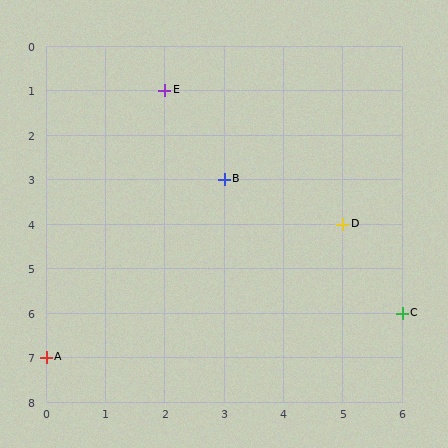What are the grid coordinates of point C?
Point C is at grid coordinates (6, 6).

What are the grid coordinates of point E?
Point E is at grid coordinates (2, 1).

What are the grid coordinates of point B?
Point B is at grid coordinates (3, 3).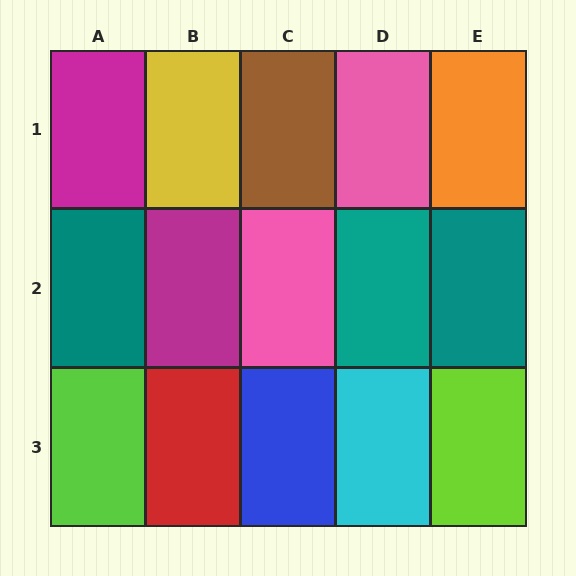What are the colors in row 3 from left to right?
Lime, red, blue, cyan, lime.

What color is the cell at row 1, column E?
Orange.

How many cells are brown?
1 cell is brown.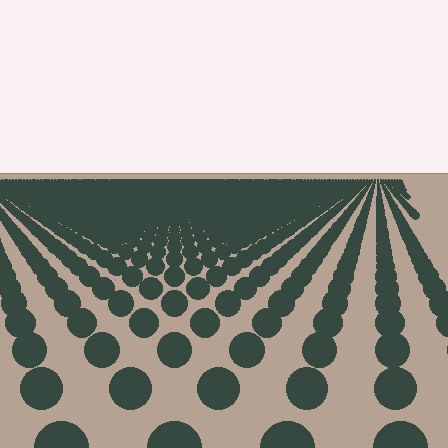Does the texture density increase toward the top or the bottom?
Density increases toward the top.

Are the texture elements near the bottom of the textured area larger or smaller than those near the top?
Larger. Near the bottom, elements are closer to the viewer and appear at a bigger on-screen size.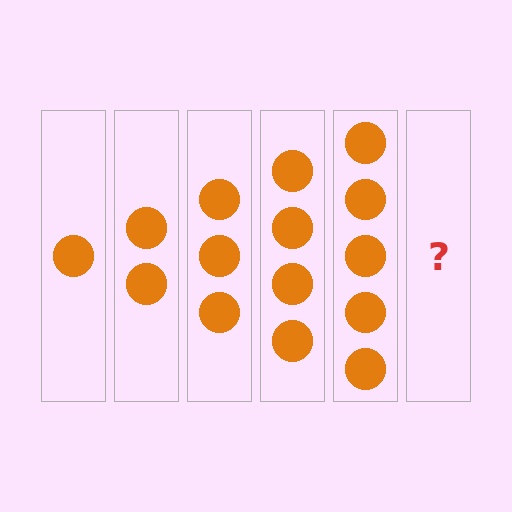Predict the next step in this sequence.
The next step is 6 circles.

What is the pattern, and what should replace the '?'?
The pattern is that each step adds one more circle. The '?' should be 6 circles.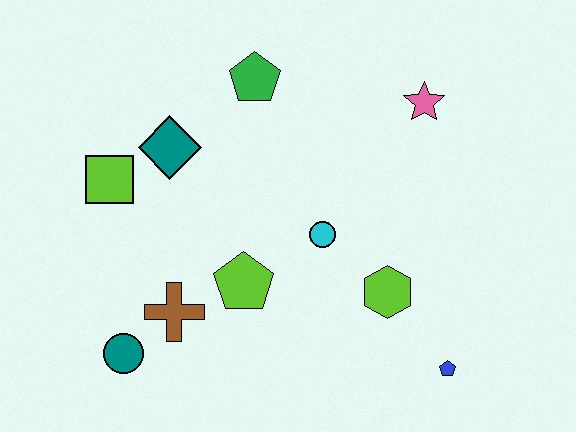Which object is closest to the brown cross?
The teal circle is closest to the brown cross.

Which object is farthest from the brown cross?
The pink star is farthest from the brown cross.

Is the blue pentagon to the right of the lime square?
Yes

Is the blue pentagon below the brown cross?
Yes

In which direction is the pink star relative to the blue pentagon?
The pink star is above the blue pentagon.